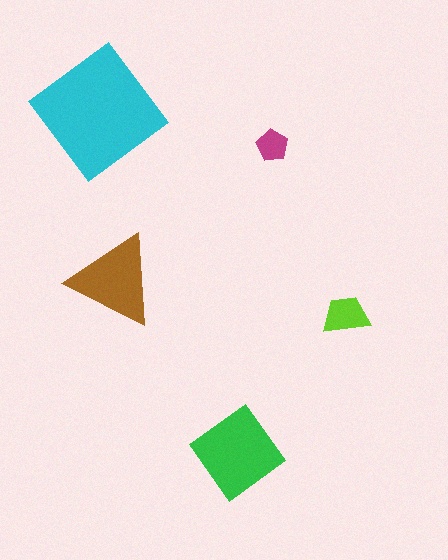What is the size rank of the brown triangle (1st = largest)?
3rd.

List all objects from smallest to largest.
The magenta pentagon, the lime trapezoid, the brown triangle, the green diamond, the cyan diamond.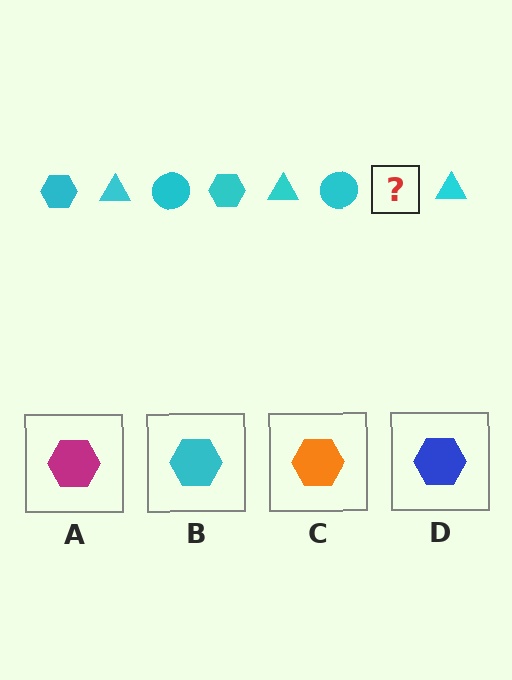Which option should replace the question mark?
Option B.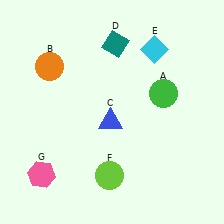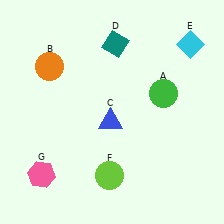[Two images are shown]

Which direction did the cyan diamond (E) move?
The cyan diamond (E) moved right.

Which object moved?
The cyan diamond (E) moved right.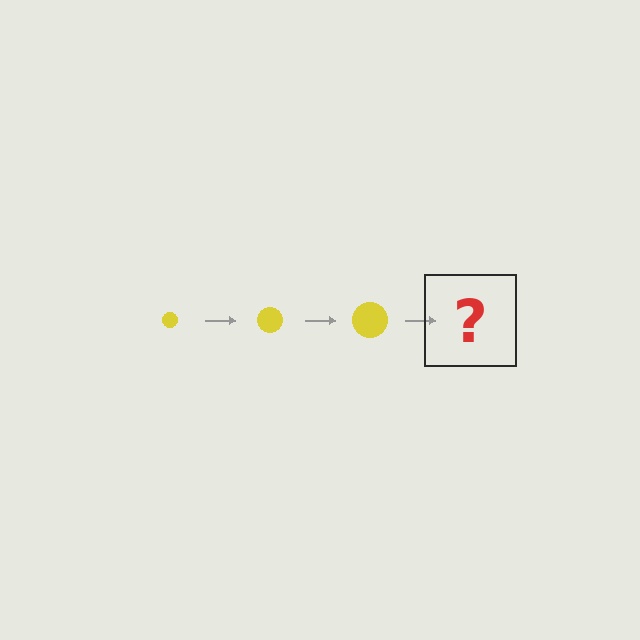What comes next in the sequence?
The next element should be a yellow circle, larger than the previous one.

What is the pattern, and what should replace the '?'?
The pattern is that the circle gets progressively larger each step. The '?' should be a yellow circle, larger than the previous one.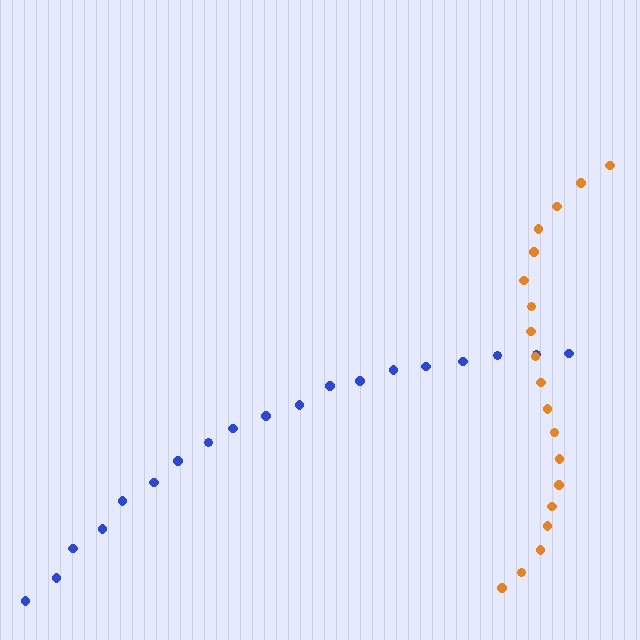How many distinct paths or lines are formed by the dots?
There are 2 distinct paths.